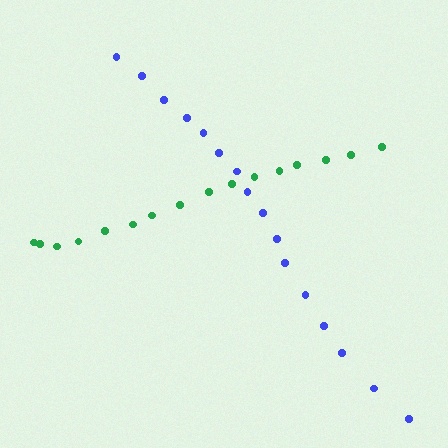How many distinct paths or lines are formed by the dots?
There are 2 distinct paths.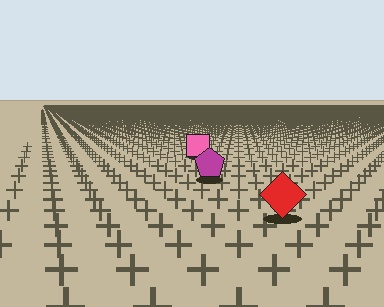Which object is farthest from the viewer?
The pink square is farthest from the viewer. It appears smaller and the ground texture around it is denser.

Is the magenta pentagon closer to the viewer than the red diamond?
No. The red diamond is closer — you can tell from the texture gradient: the ground texture is coarser near it.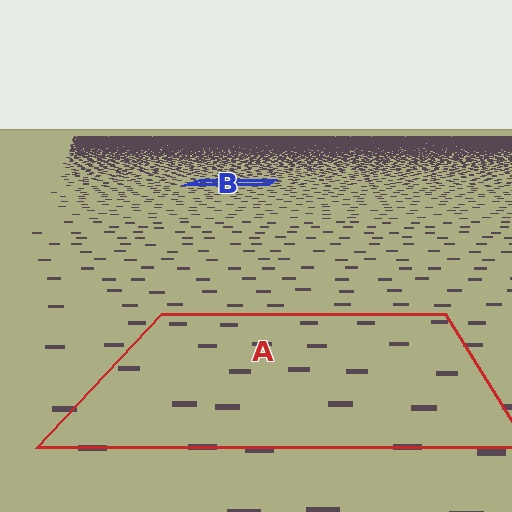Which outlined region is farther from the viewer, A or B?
Region B is farther from the viewer — the texture elements inside it appear smaller and more densely packed.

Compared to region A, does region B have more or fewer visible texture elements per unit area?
Region B has more texture elements per unit area — they are packed more densely because it is farther away.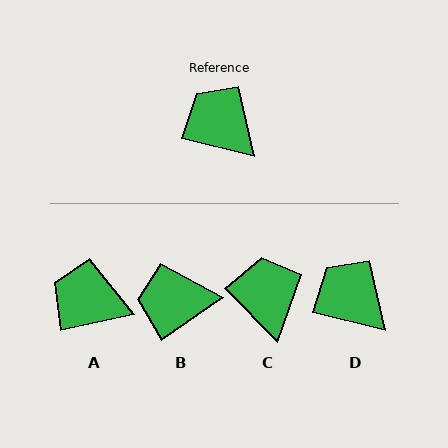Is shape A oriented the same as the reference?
No, it is off by about 26 degrees.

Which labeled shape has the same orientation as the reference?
D.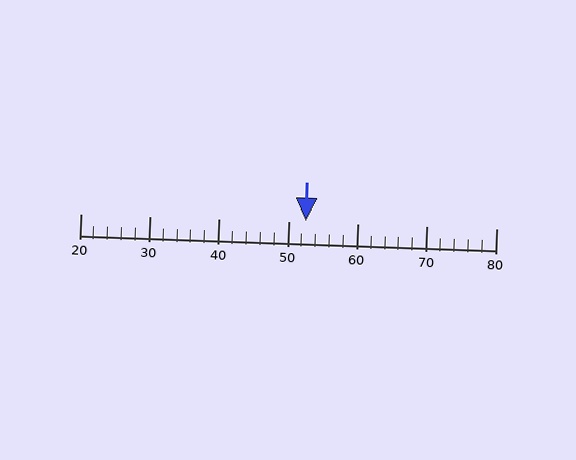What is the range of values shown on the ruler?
The ruler shows values from 20 to 80.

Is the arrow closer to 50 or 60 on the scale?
The arrow is closer to 50.